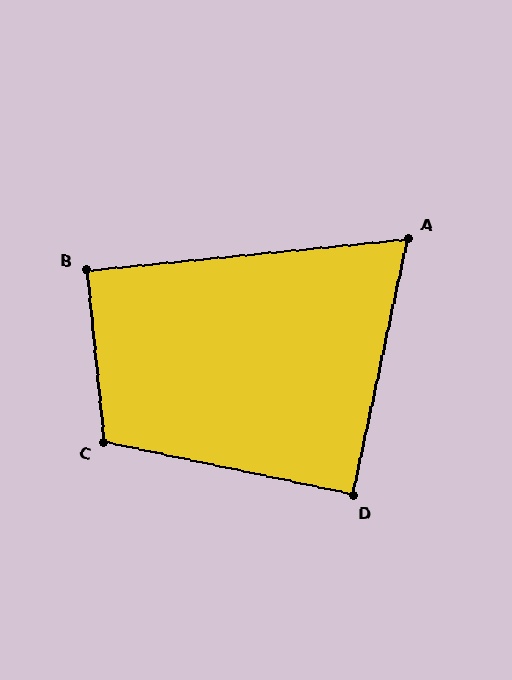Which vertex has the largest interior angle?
C, at approximately 108 degrees.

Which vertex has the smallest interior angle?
A, at approximately 72 degrees.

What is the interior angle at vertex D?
Approximately 90 degrees (approximately right).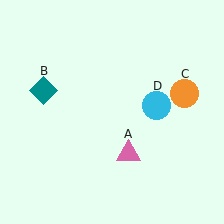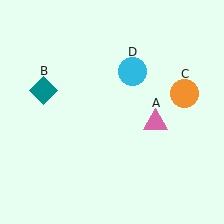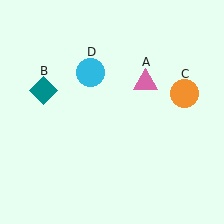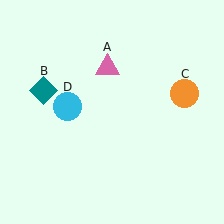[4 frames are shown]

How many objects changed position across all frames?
2 objects changed position: pink triangle (object A), cyan circle (object D).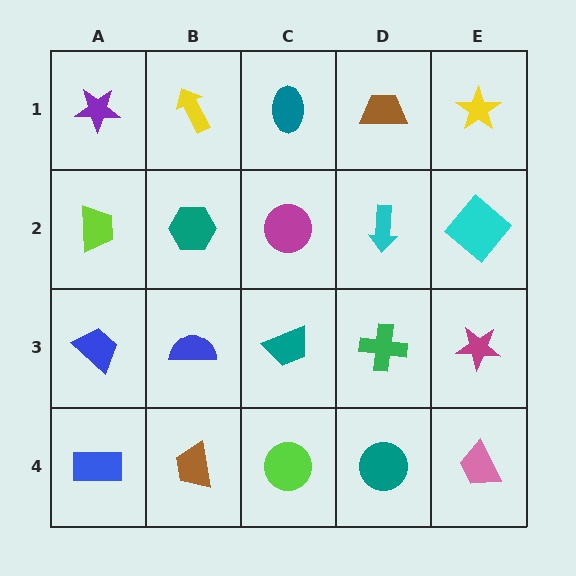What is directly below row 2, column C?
A teal trapezoid.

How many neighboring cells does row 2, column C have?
4.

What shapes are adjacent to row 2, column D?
A brown trapezoid (row 1, column D), a green cross (row 3, column D), a magenta circle (row 2, column C), a cyan diamond (row 2, column E).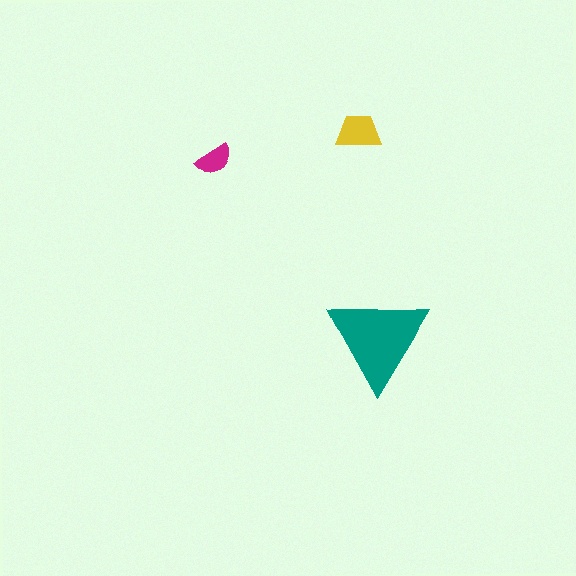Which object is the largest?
The teal triangle.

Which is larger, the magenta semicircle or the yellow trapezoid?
The yellow trapezoid.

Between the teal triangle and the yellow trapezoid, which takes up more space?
The teal triangle.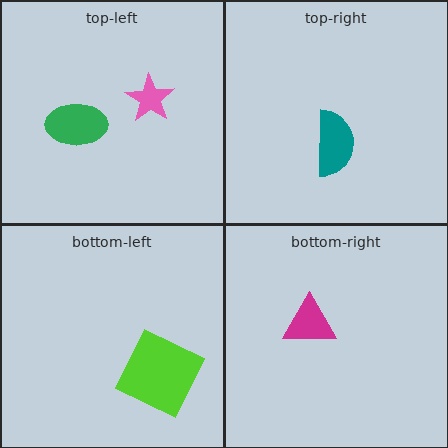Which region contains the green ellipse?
The top-left region.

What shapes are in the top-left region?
The pink star, the green ellipse.